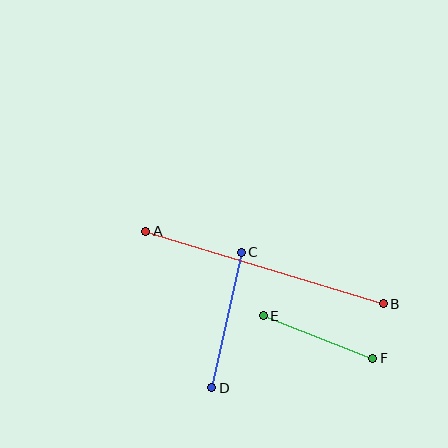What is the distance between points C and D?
The distance is approximately 139 pixels.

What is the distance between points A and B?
The distance is approximately 248 pixels.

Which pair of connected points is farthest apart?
Points A and B are farthest apart.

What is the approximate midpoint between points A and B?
The midpoint is at approximately (264, 268) pixels.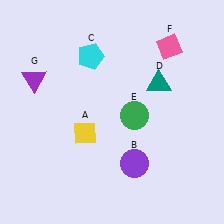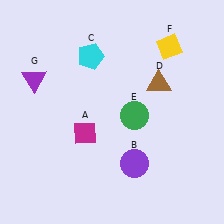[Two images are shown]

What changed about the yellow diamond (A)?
In Image 1, A is yellow. In Image 2, it changed to magenta.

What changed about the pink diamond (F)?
In Image 1, F is pink. In Image 2, it changed to yellow.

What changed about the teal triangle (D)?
In Image 1, D is teal. In Image 2, it changed to brown.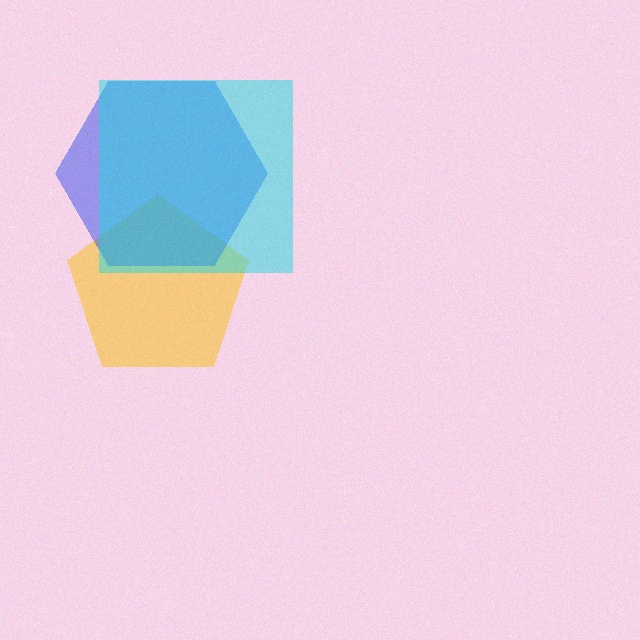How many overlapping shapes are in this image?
There are 3 overlapping shapes in the image.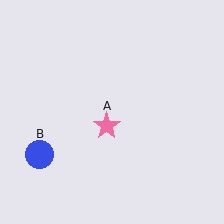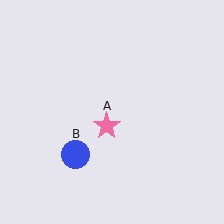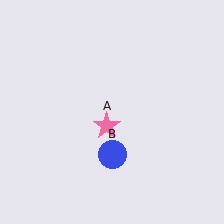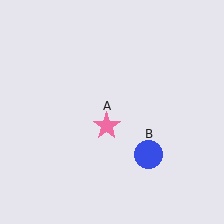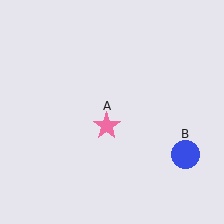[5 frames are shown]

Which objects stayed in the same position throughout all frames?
Pink star (object A) remained stationary.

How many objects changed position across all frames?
1 object changed position: blue circle (object B).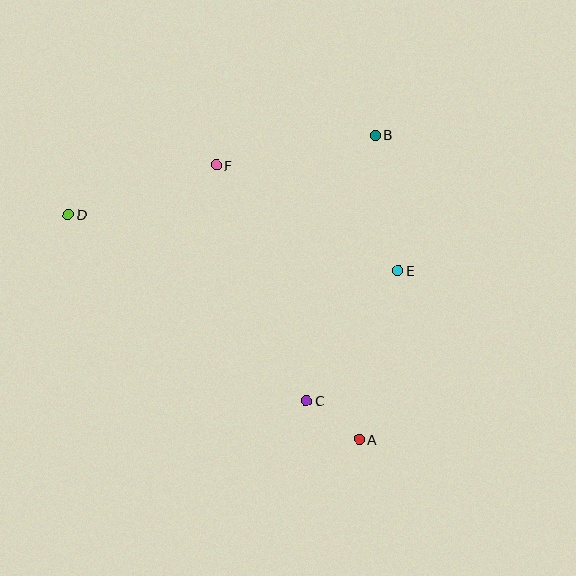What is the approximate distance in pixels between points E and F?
The distance between E and F is approximately 211 pixels.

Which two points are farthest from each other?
Points A and D are farthest from each other.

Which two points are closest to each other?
Points A and C are closest to each other.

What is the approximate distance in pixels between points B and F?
The distance between B and F is approximately 163 pixels.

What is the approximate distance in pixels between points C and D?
The distance between C and D is approximately 302 pixels.